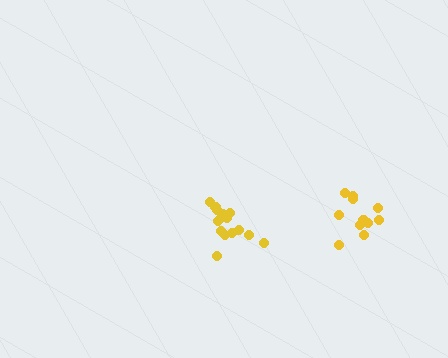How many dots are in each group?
Group 1: 15 dots, Group 2: 12 dots (27 total).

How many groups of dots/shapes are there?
There are 2 groups.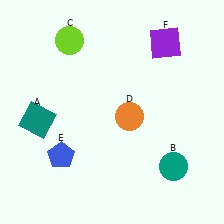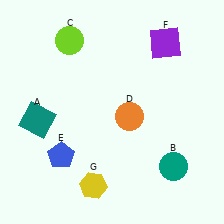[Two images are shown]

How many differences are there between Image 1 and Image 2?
There is 1 difference between the two images.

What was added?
A yellow hexagon (G) was added in Image 2.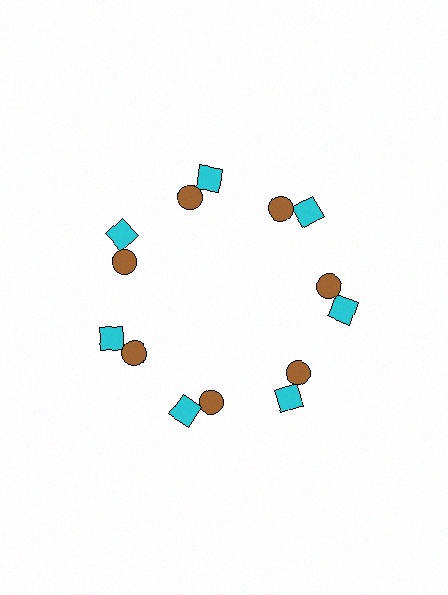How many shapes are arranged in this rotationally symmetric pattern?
There are 14 shapes, arranged in 7 groups of 2.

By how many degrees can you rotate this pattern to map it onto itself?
The pattern maps onto itself every 51 degrees of rotation.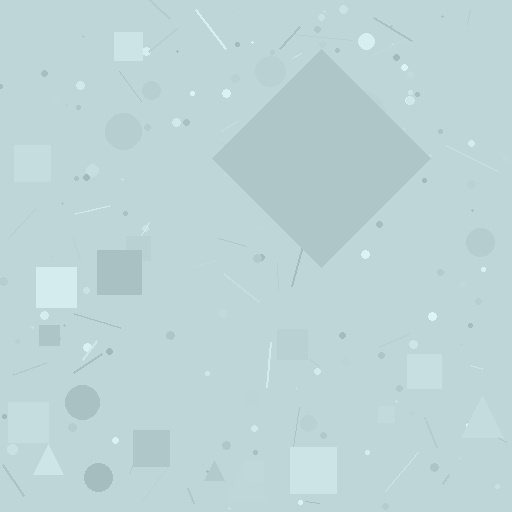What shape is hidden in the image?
A diamond is hidden in the image.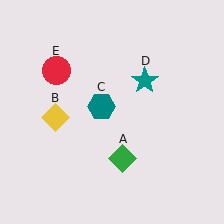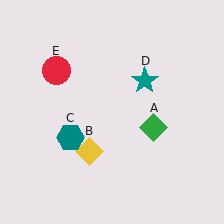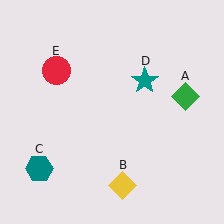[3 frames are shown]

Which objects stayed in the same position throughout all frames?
Teal star (object D) and red circle (object E) remained stationary.